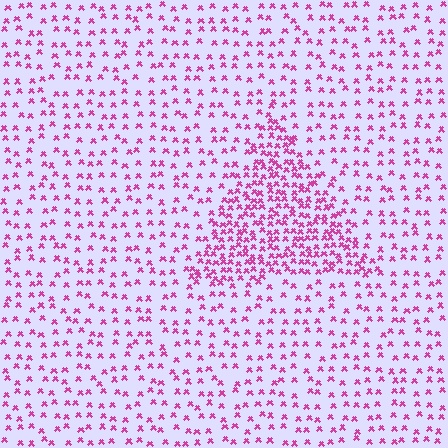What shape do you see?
I see a triangle.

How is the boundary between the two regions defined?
The boundary is defined by a change in element density (approximately 2.4x ratio). All elements are the same color, size, and shape.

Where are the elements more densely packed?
The elements are more densely packed inside the triangle boundary.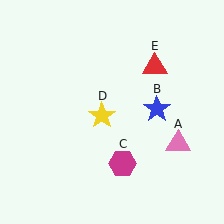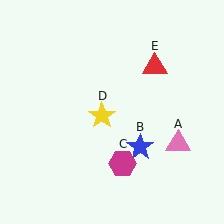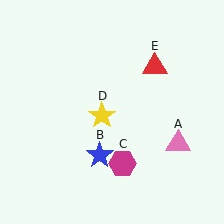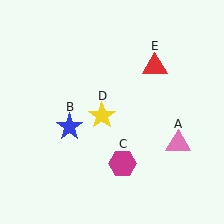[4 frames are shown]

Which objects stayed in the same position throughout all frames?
Pink triangle (object A) and magenta hexagon (object C) and yellow star (object D) and red triangle (object E) remained stationary.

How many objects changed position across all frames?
1 object changed position: blue star (object B).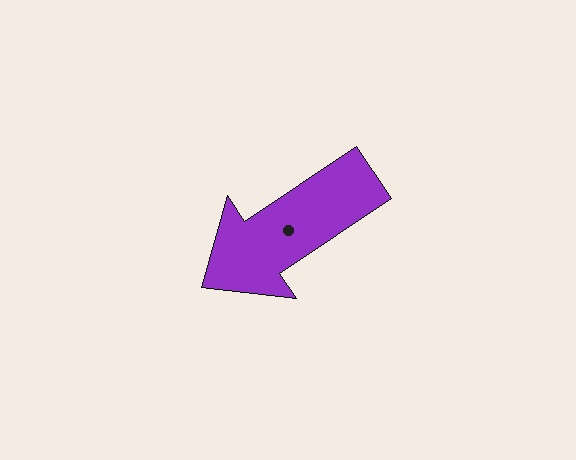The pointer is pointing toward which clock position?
Roughly 8 o'clock.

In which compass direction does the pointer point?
Southwest.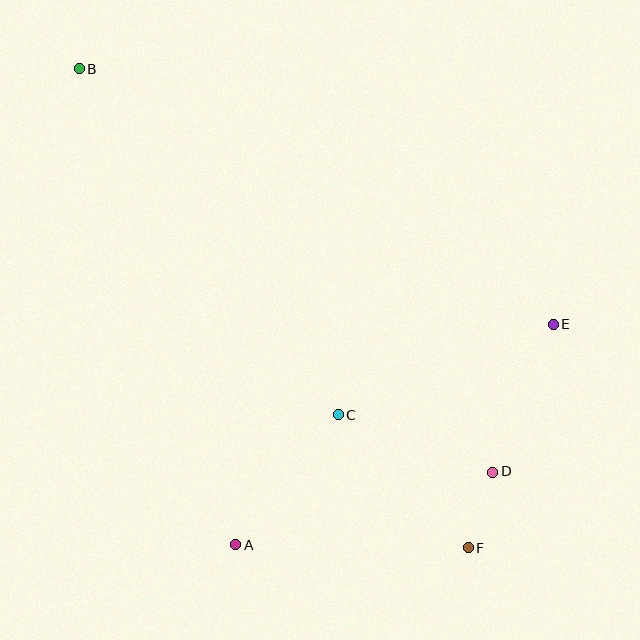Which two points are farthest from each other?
Points B and F are farthest from each other.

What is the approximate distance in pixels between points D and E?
The distance between D and E is approximately 159 pixels.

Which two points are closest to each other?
Points D and F are closest to each other.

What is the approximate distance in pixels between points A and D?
The distance between A and D is approximately 267 pixels.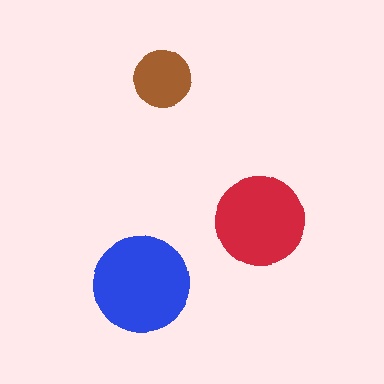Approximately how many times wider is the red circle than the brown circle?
About 1.5 times wider.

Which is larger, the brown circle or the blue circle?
The blue one.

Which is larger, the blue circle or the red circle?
The blue one.